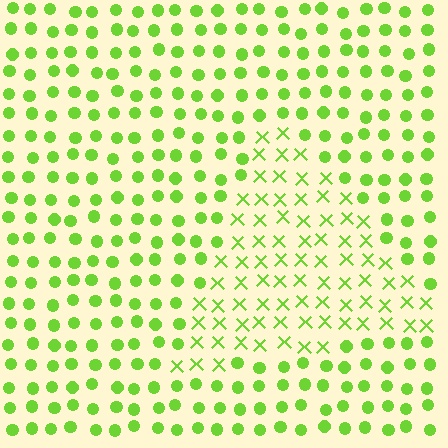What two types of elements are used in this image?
The image uses X marks inside the triangle region and circles outside it.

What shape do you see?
I see a triangle.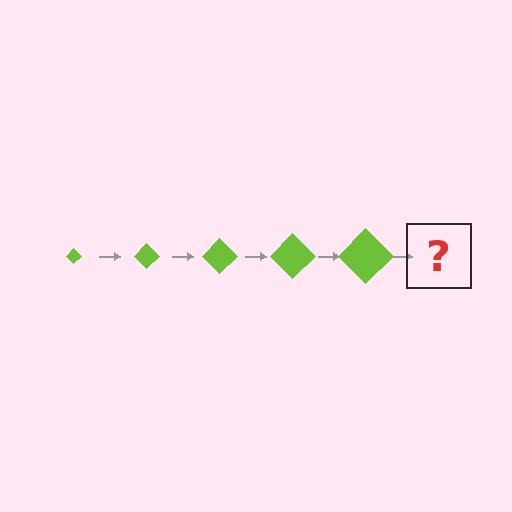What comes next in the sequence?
The next element should be a lime diamond, larger than the previous one.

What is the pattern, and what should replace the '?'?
The pattern is that the diamond gets progressively larger each step. The '?' should be a lime diamond, larger than the previous one.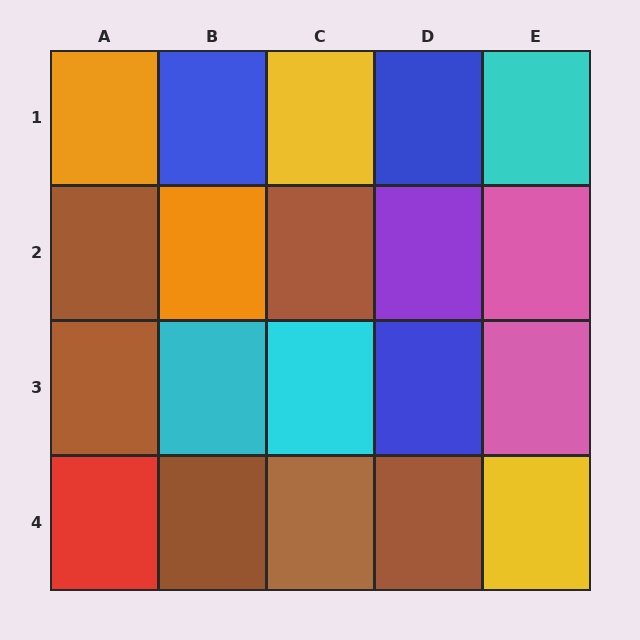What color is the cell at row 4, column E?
Yellow.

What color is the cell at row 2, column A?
Brown.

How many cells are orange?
2 cells are orange.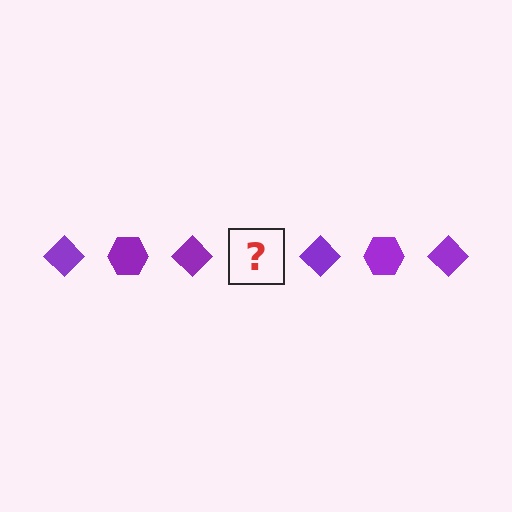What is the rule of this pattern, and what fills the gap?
The rule is that the pattern cycles through diamond, hexagon shapes in purple. The gap should be filled with a purple hexagon.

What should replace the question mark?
The question mark should be replaced with a purple hexagon.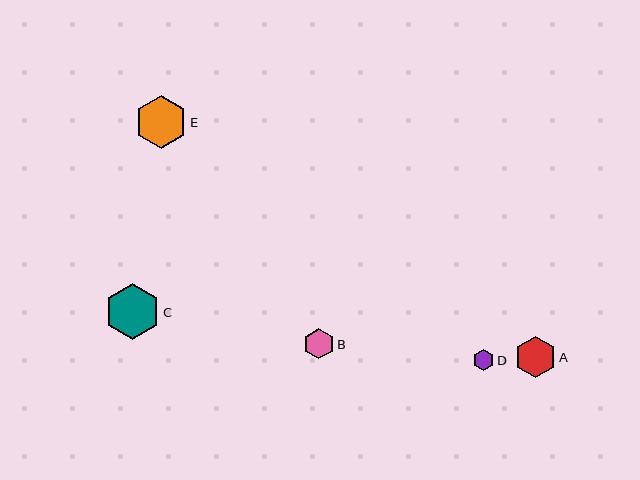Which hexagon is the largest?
Hexagon C is the largest with a size of approximately 56 pixels.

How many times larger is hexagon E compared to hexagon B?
Hexagon E is approximately 1.7 times the size of hexagon B.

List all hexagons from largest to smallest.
From largest to smallest: C, E, A, B, D.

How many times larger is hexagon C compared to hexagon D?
Hexagon C is approximately 2.7 times the size of hexagon D.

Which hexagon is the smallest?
Hexagon D is the smallest with a size of approximately 21 pixels.